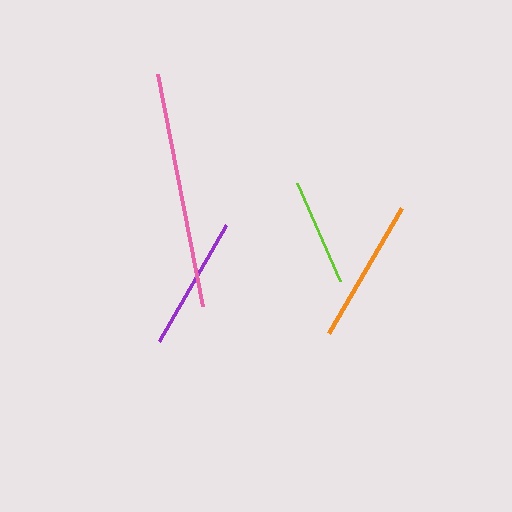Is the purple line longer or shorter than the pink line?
The pink line is longer than the purple line.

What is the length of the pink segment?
The pink segment is approximately 237 pixels long.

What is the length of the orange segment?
The orange segment is approximately 146 pixels long.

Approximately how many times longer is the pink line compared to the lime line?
The pink line is approximately 2.2 times the length of the lime line.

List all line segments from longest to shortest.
From longest to shortest: pink, orange, purple, lime.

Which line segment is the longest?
The pink line is the longest at approximately 237 pixels.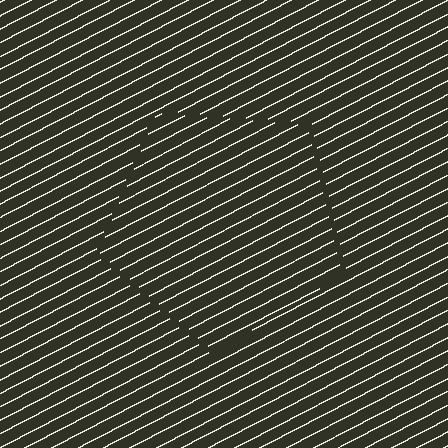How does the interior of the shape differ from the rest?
The interior of the shape contains the same grating, shifted by half a period — the contour is defined by the phase discontinuity where line-ends from the inner and outer gratings abut.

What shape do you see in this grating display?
An illusory pentagon. The interior of the shape contains the same grating, shifted by half a period — the contour is defined by the phase discontinuity where line-ends from the inner and outer gratings abut.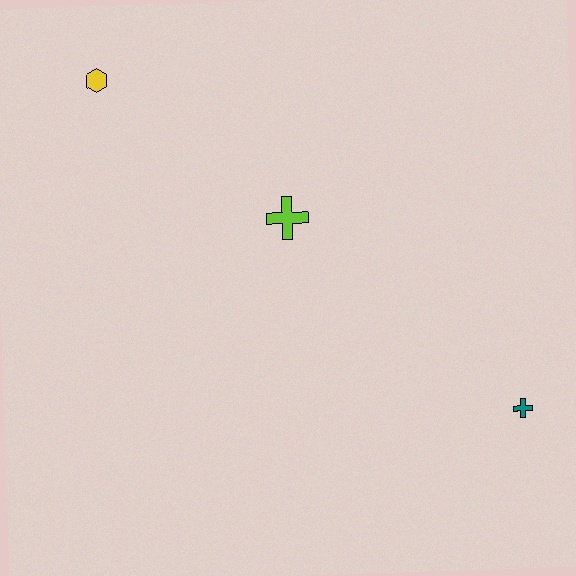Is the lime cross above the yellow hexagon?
No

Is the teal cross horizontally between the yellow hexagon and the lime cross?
No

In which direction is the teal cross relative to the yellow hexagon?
The teal cross is to the right of the yellow hexagon.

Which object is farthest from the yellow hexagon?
The teal cross is farthest from the yellow hexagon.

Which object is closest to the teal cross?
The lime cross is closest to the teal cross.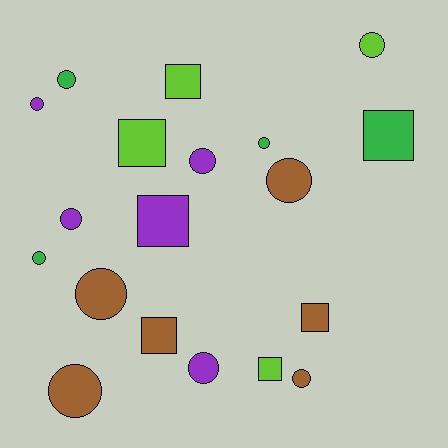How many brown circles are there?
There are 4 brown circles.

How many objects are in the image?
There are 19 objects.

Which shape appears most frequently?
Circle, with 12 objects.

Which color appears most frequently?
Brown, with 6 objects.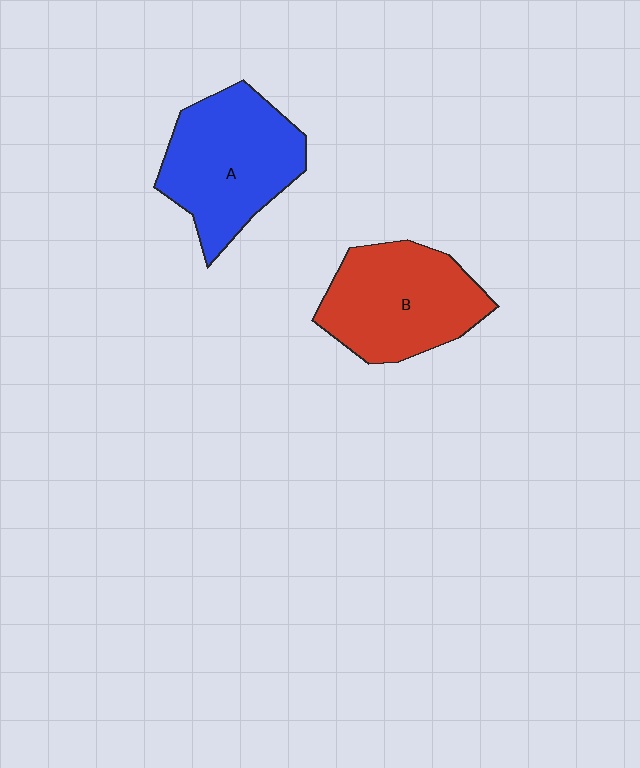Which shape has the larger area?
Shape A (blue).